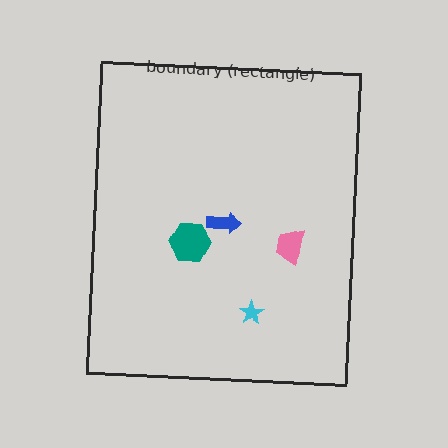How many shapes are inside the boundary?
4 inside, 0 outside.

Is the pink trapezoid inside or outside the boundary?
Inside.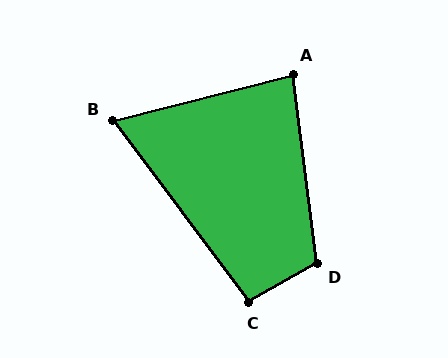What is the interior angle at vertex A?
Approximately 83 degrees (acute).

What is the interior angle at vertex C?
Approximately 97 degrees (obtuse).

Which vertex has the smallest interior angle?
B, at approximately 68 degrees.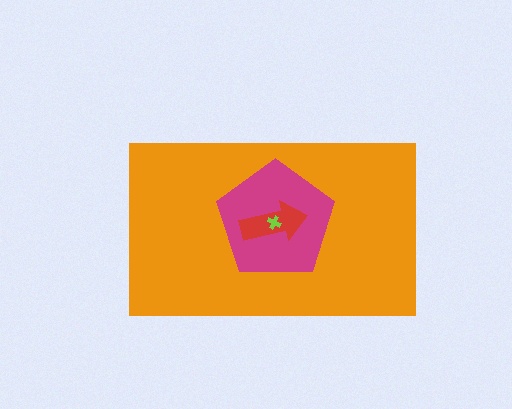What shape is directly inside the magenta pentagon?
The red arrow.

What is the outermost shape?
The orange rectangle.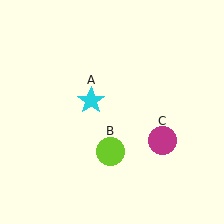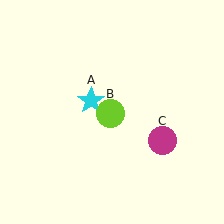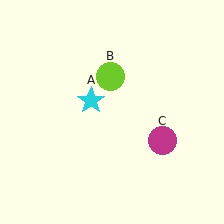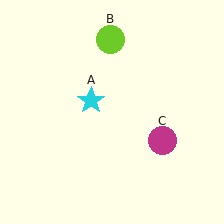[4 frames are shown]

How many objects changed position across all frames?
1 object changed position: lime circle (object B).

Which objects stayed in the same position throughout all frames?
Cyan star (object A) and magenta circle (object C) remained stationary.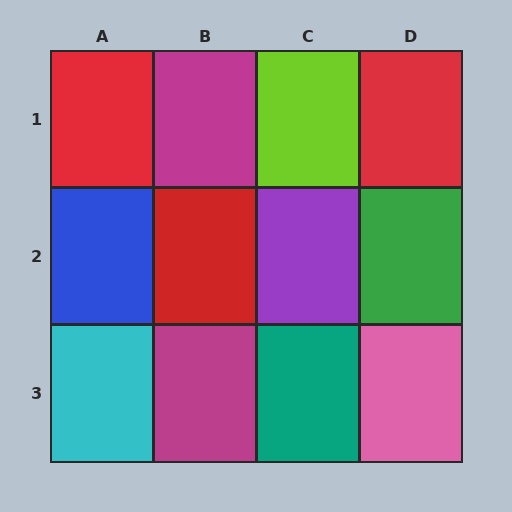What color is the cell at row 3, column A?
Cyan.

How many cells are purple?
1 cell is purple.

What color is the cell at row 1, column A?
Red.